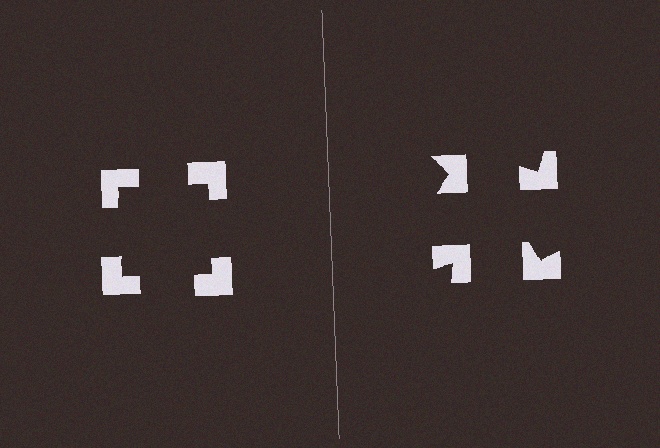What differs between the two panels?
The notched squares are positioned identically on both sides; only the wedge orientations differ. On the left they align to a square; on the right they are misaligned.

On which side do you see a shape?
An illusory square appears on the left side. On the right side the wedge cuts are rotated, so no coherent shape forms.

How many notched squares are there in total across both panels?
8 — 4 on each side.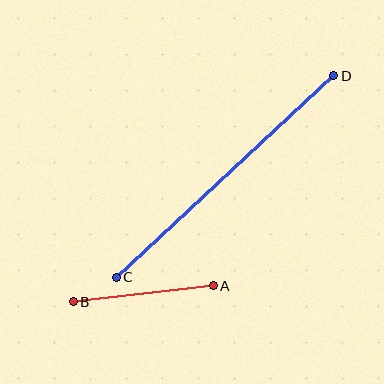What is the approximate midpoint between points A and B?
The midpoint is at approximately (143, 294) pixels.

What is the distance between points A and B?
The distance is approximately 141 pixels.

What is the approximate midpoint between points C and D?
The midpoint is at approximately (225, 176) pixels.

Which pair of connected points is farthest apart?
Points C and D are farthest apart.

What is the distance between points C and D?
The distance is approximately 296 pixels.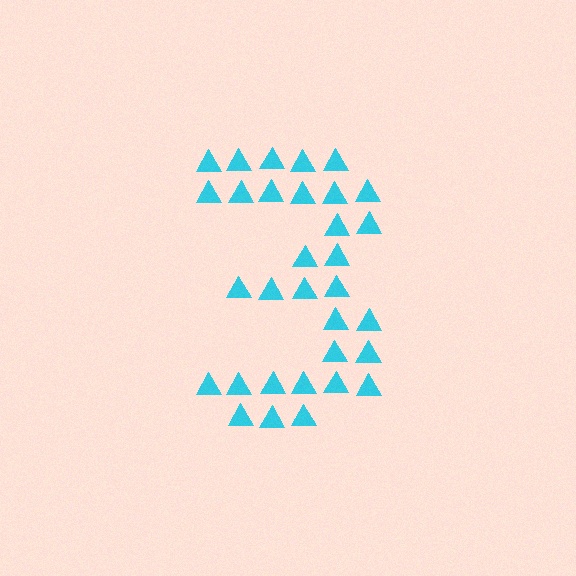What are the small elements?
The small elements are triangles.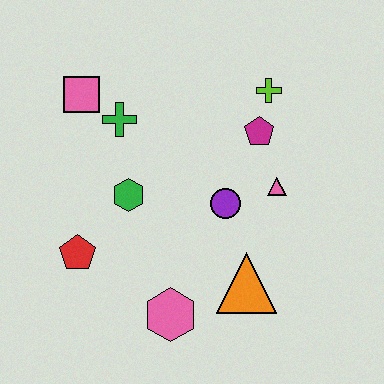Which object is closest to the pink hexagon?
The orange triangle is closest to the pink hexagon.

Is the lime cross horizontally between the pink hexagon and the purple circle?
No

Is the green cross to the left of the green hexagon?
Yes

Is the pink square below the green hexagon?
No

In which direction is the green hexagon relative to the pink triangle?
The green hexagon is to the left of the pink triangle.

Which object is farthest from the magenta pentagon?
The red pentagon is farthest from the magenta pentagon.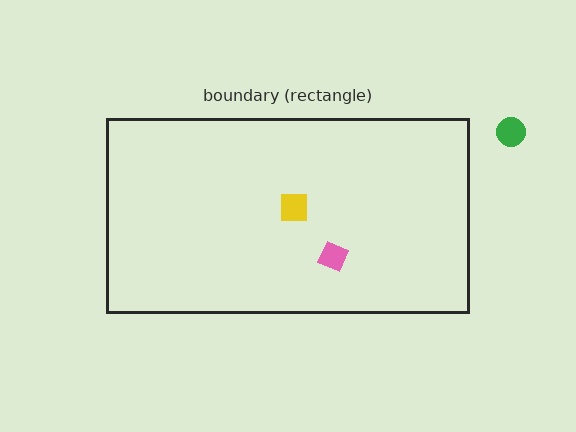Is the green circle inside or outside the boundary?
Outside.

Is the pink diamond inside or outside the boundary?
Inside.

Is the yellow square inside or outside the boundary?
Inside.